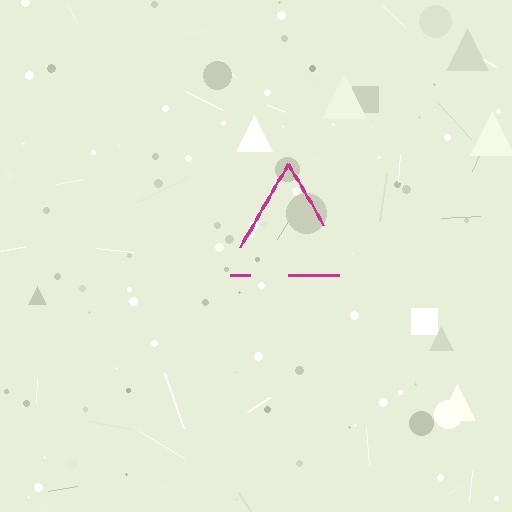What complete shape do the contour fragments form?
The contour fragments form a triangle.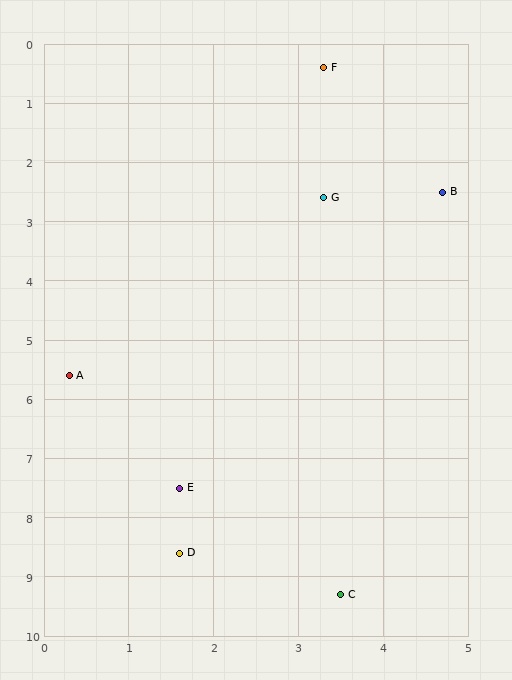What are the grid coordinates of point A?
Point A is at approximately (0.3, 5.6).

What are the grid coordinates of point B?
Point B is at approximately (4.7, 2.5).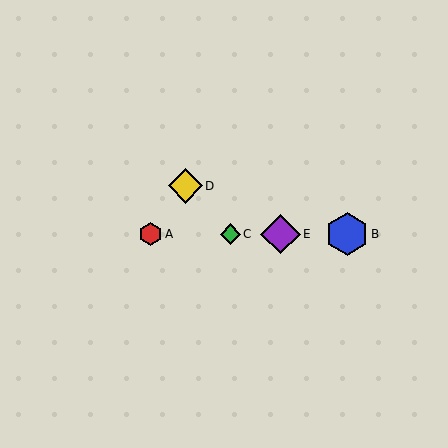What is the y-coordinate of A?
Object A is at y≈234.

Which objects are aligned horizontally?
Objects A, B, C, E are aligned horizontally.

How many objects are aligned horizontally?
4 objects (A, B, C, E) are aligned horizontally.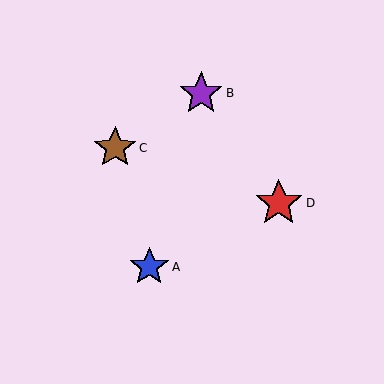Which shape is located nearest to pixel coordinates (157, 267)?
The blue star (labeled A) at (149, 267) is nearest to that location.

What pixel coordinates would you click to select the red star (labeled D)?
Click at (279, 203) to select the red star D.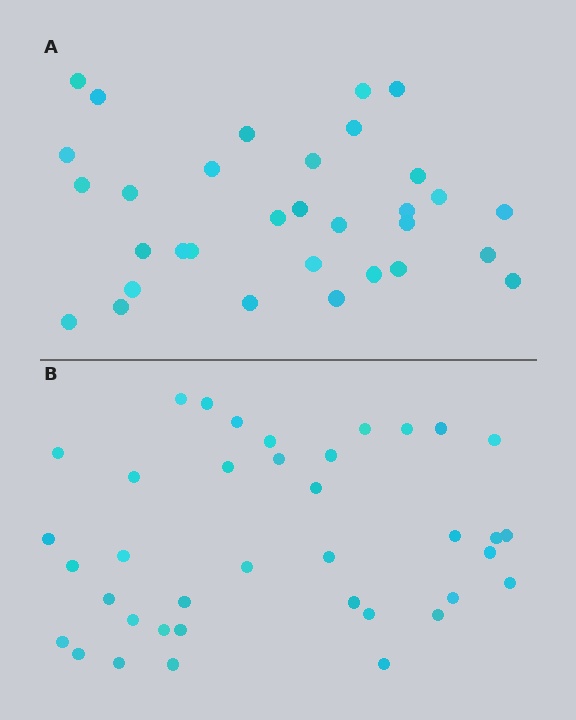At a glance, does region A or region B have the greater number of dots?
Region B (the bottom region) has more dots.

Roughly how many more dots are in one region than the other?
Region B has about 6 more dots than region A.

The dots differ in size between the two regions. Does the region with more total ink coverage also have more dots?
No. Region A has more total ink coverage because its dots are larger, but region B actually contains more individual dots. Total area can be misleading — the number of items is what matters here.